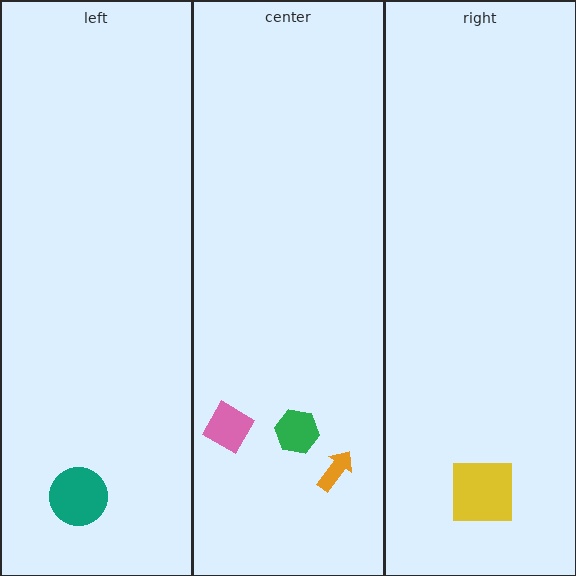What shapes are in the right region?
The yellow square.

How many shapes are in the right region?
1.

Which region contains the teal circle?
The left region.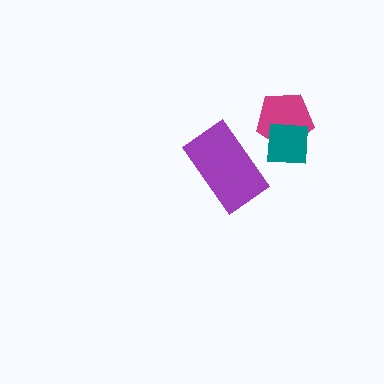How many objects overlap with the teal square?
1 object overlaps with the teal square.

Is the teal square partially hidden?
No, no other shape covers it.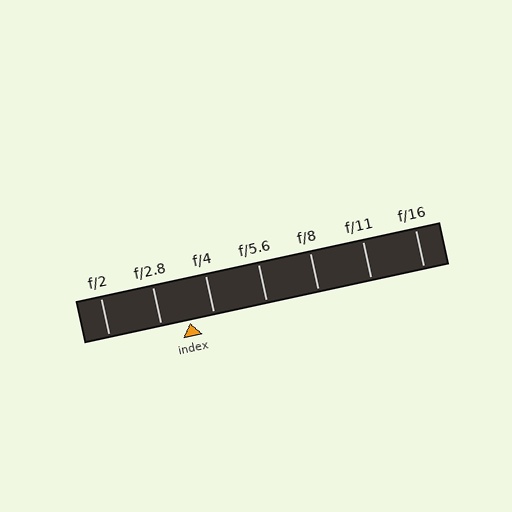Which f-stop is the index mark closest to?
The index mark is closest to f/4.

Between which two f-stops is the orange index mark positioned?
The index mark is between f/2.8 and f/4.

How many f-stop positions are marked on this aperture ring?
There are 7 f-stop positions marked.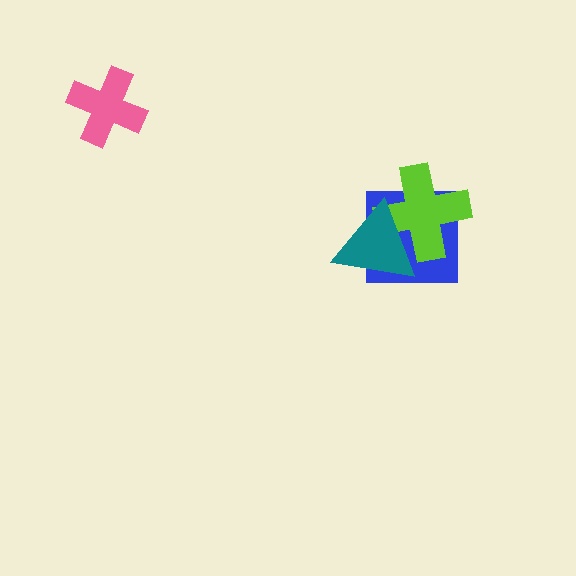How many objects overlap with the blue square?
2 objects overlap with the blue square.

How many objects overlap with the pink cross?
0 objects overlap with the pink cross.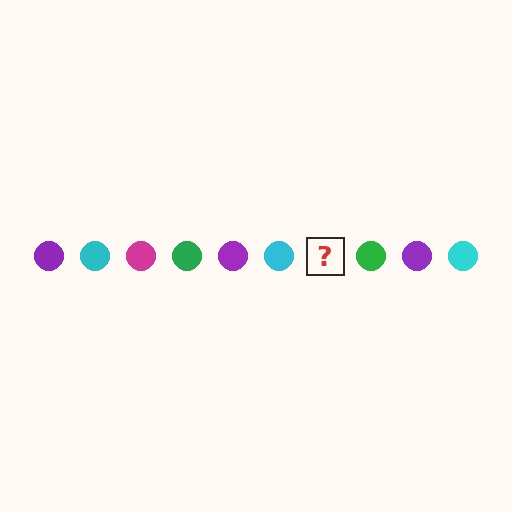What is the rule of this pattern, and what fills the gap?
The rule is that the pattern cycles through purple, cyan, magenta, green circles. The gap should be filled with a magenta circle.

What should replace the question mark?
The question mark should be replaced with a magenta circle.